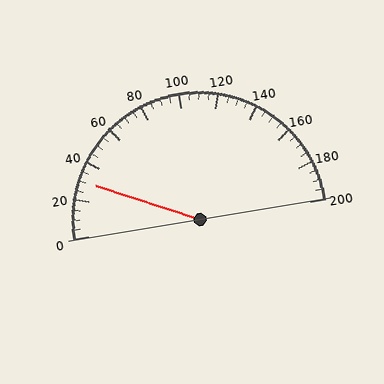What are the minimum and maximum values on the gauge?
The gauge ranges from 0 to 200.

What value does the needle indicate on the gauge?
The needle indicates approximately 30.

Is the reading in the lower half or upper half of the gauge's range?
The reading is in the lower half of the range (0 to 200).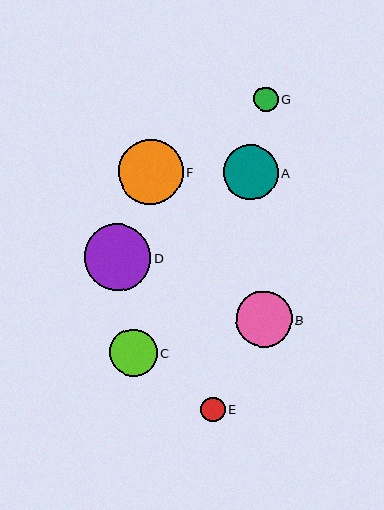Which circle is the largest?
Circle D is the largest with a size of approximately 67 pixels.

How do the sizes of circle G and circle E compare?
Circle G and circle E are approximately the same size.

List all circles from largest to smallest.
From largest to smallest: D, F, B, A, C, G, E.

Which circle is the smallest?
Circle E is the smallest with a size of approximately 24 pixels.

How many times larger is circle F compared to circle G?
Circle F is approximately 2.7 times the size of circle G.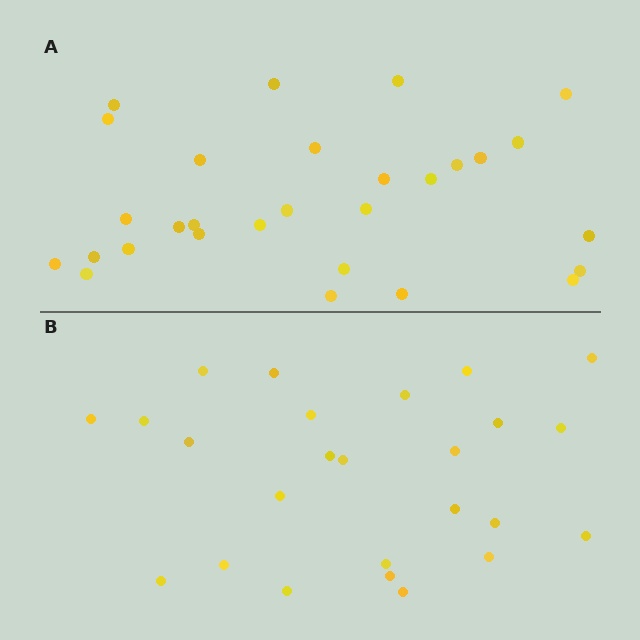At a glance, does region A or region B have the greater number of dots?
Region A (the top region) has more dots.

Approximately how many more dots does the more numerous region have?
Region A has about 4 more dots than region B.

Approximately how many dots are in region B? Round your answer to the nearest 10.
About 20 dots. (The exact count is 25, which rounds to 20.)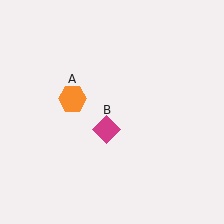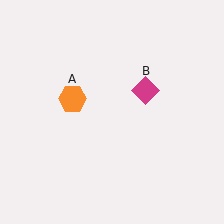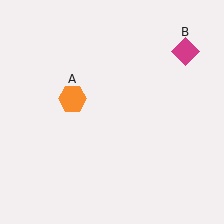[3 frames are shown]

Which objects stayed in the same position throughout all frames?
Orange hexagon (object A) remained stationary.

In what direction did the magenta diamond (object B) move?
The magenta diamond (object B) moved up and to the right.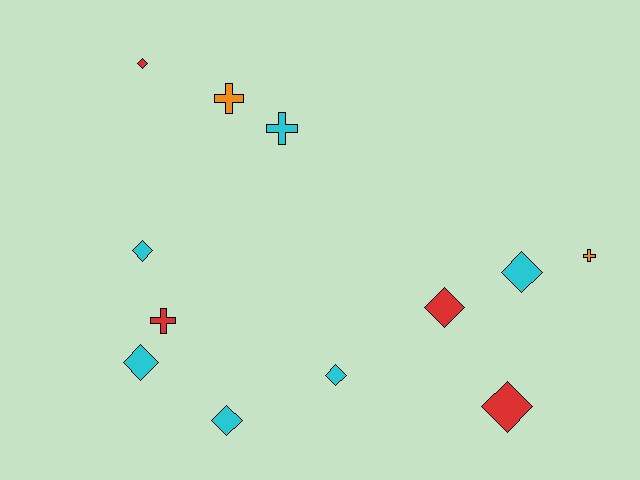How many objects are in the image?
There are 12 objects.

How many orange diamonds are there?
There are no orange diamonds.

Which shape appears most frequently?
Diamond, with 8 objects.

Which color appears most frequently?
Cyan, with 6 objects.